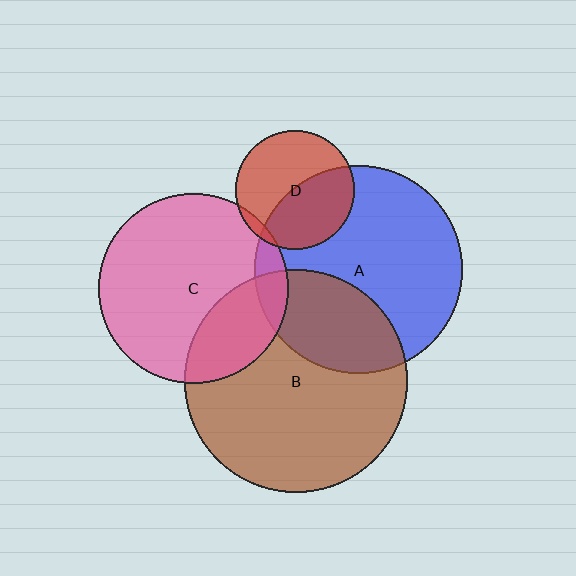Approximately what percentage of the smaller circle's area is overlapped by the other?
Approximately 10%.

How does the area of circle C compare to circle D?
Approximately 2.6 times.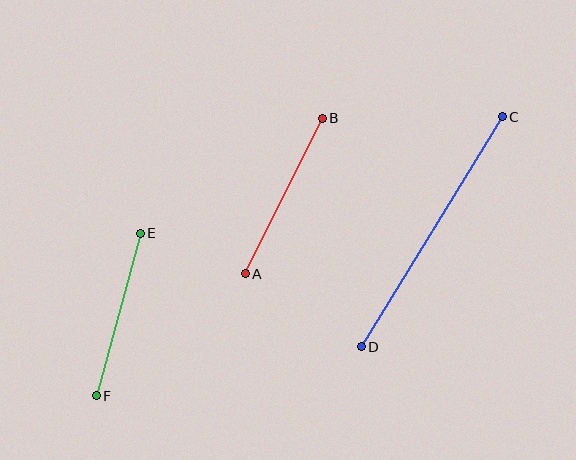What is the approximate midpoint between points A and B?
The midpoint is at approximately (284, 196) pixels.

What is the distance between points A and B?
The distance is approximately 173 pixels.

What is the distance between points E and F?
The distance is approximately 168 pixels.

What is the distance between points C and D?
The distance is approximately 270 pixels.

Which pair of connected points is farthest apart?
Points C and D are farthest apart.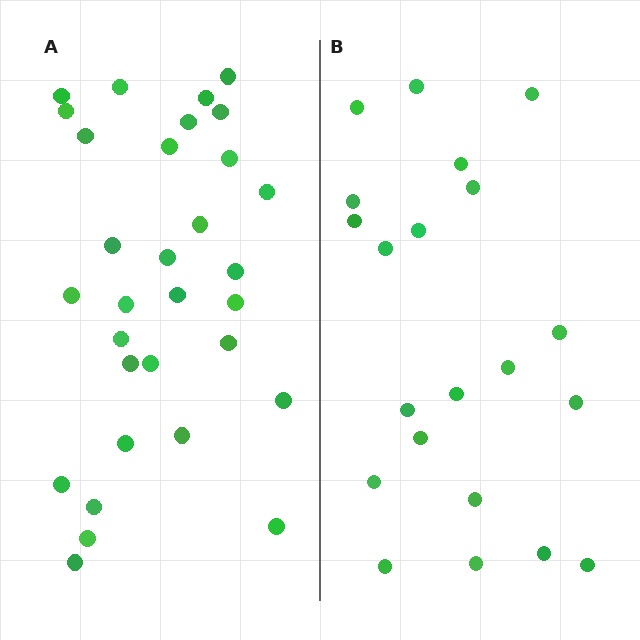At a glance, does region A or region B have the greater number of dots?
Region A (the left region) has more dots.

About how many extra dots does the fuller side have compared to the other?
Region A has roughly 10 or so more dots than region B.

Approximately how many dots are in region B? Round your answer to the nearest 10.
About 20 dots. (The exact count is 21, which rounds to 20.)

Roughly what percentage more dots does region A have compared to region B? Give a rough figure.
About 50% more.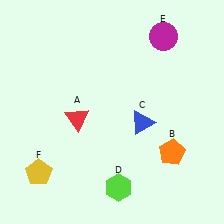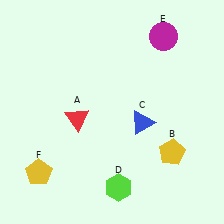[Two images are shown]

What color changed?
The pentagon (B) changed from orange in Image 1 to yellow in Image 2.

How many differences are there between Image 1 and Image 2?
There is 1 difference between the two images.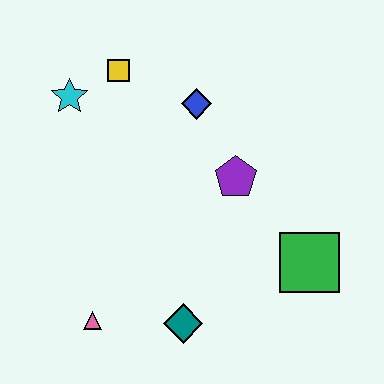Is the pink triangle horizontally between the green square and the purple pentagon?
No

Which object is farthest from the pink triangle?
The yellow square is farthest from the pink triangle.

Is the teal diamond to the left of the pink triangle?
No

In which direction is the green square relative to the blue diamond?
The green square is below the blue diamond.